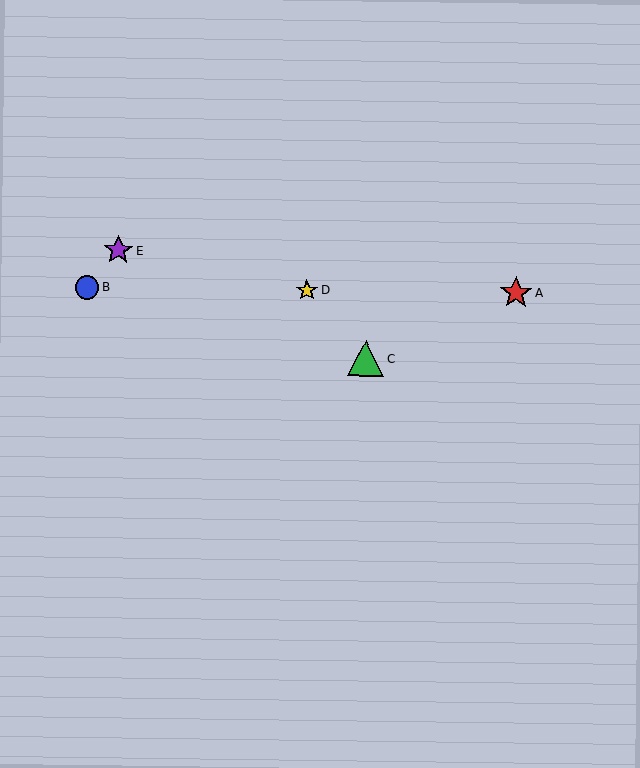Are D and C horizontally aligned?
No, D is at y≈290 and C is at y≈358.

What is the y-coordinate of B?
Object B is at y≈287.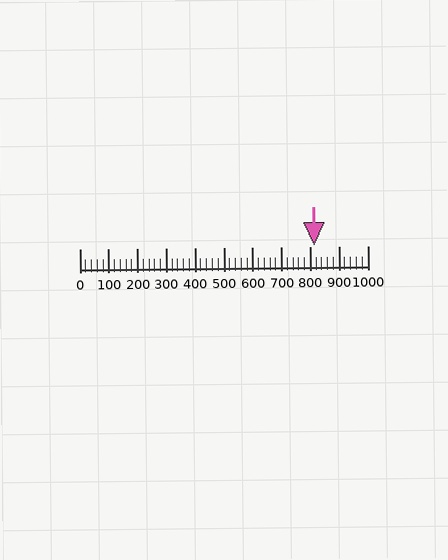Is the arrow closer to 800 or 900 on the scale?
The arrow is closer to 800.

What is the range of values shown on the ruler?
The ruler shows values from 0 to 1000.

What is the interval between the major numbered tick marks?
The major tick marks are spaced 100 units apart.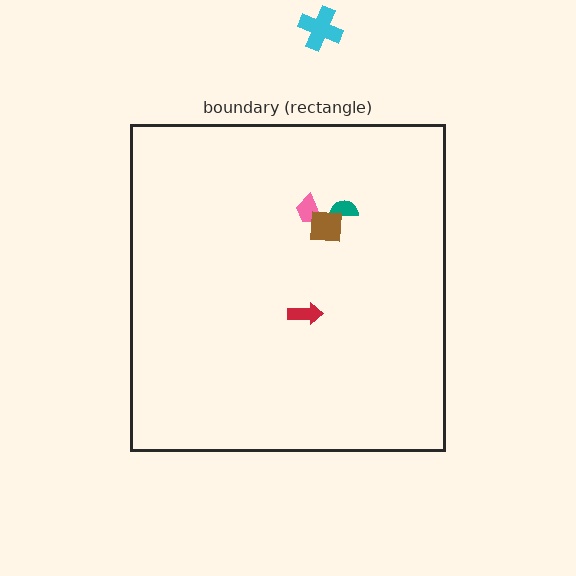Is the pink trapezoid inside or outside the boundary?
Inside.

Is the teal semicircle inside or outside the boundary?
Inside.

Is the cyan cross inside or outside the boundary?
Outside.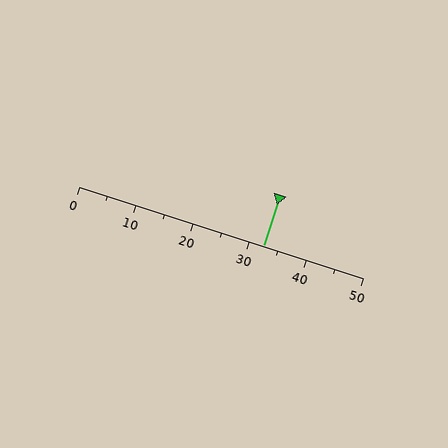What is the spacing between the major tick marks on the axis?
The major ticks are spaced 10 apart.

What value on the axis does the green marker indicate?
The marker indicates approximately 32.5.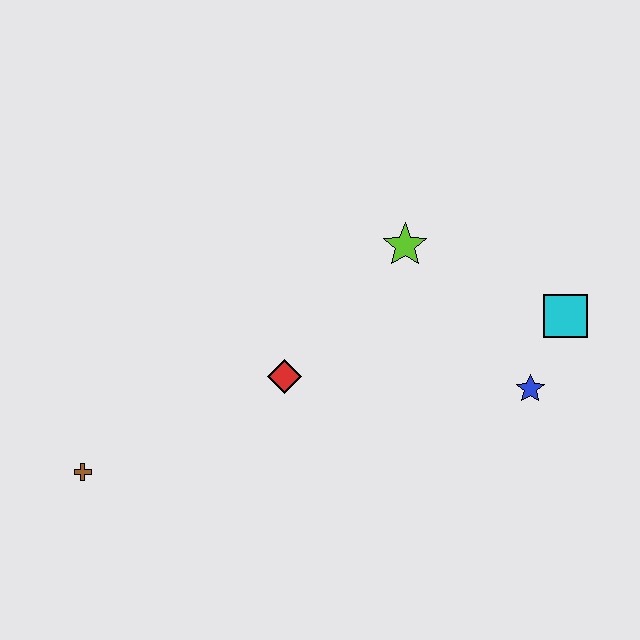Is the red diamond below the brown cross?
No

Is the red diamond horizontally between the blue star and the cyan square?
No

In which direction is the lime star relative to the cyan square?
The lime star is to the left of the cyan square.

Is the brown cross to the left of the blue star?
Yes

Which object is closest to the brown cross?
The red diamond is closest to the brown cross.